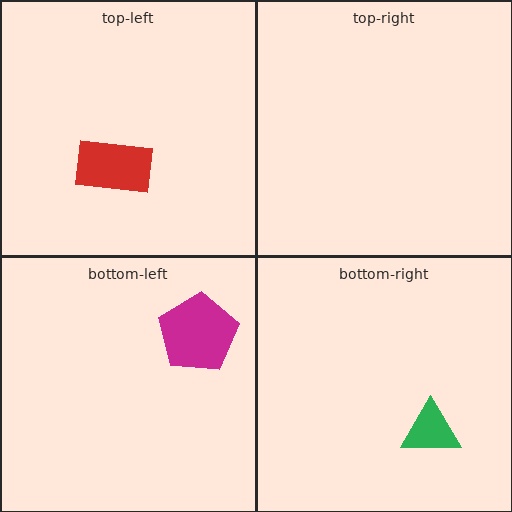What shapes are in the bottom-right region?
The green triangle.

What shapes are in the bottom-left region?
The magenta pentagon.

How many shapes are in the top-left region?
1.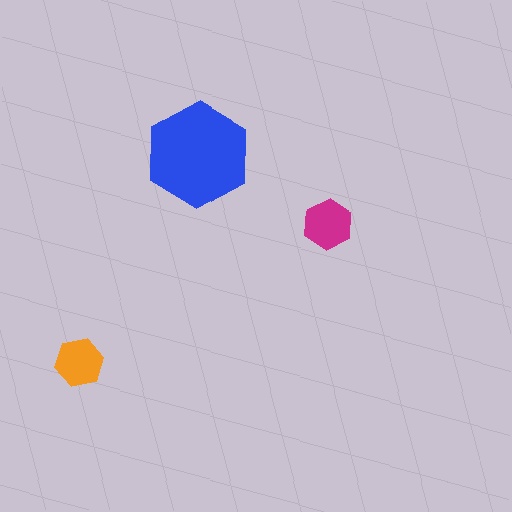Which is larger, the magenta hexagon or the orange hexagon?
The magenta one.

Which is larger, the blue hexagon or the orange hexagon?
The blue one.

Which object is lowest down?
The orange hexagon is bottommost.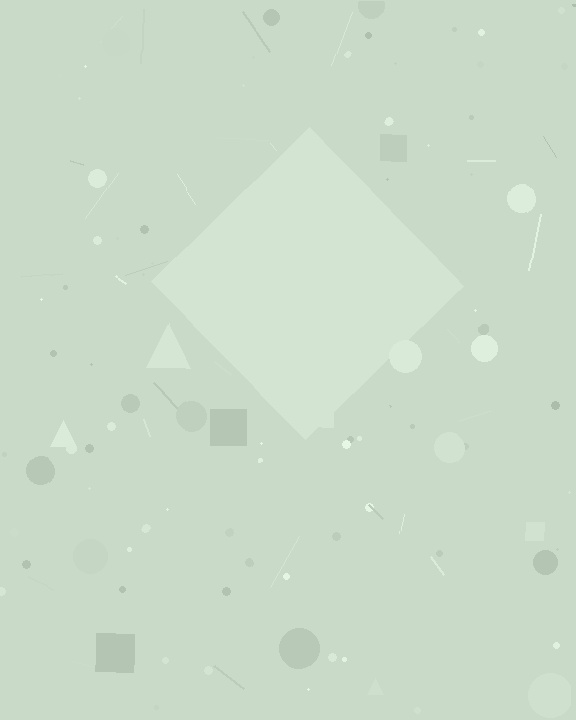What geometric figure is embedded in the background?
A diamond is embedded in the background.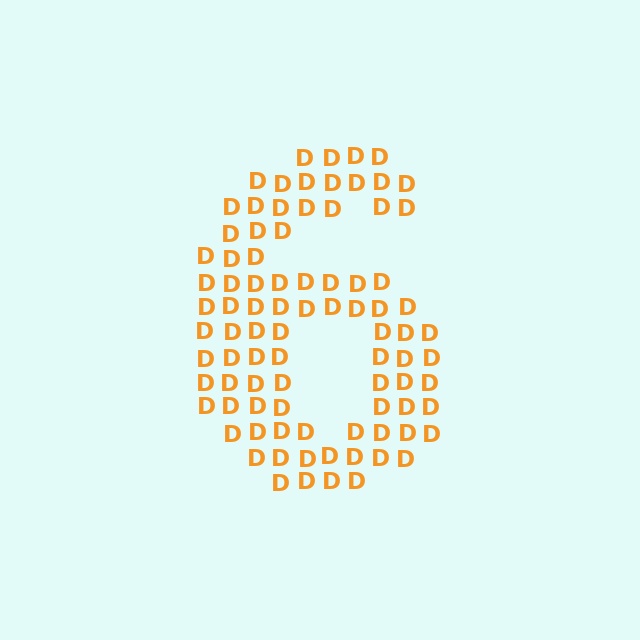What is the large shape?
The large shape is the digit 6.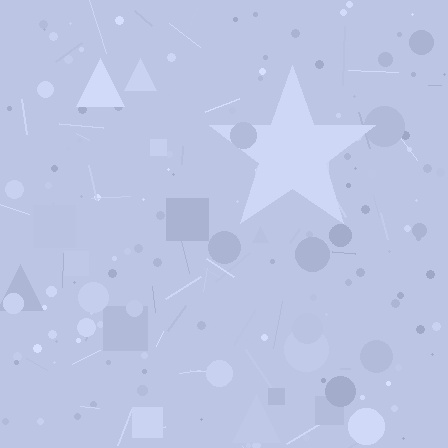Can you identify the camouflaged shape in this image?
The camouflaged shape is a star.